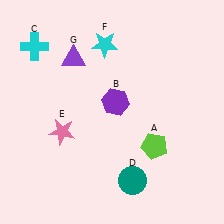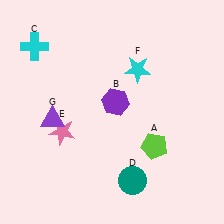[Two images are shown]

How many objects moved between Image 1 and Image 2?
2 objects moved between the two images.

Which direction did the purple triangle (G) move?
The purple triangle (G) moved down.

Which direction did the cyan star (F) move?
The cyan star (F) moved right.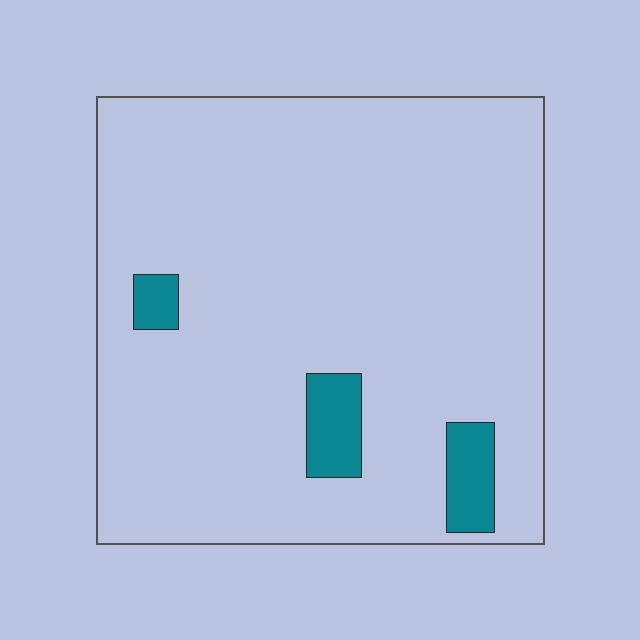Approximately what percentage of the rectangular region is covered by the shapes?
Approximately 5%.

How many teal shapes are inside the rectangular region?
3.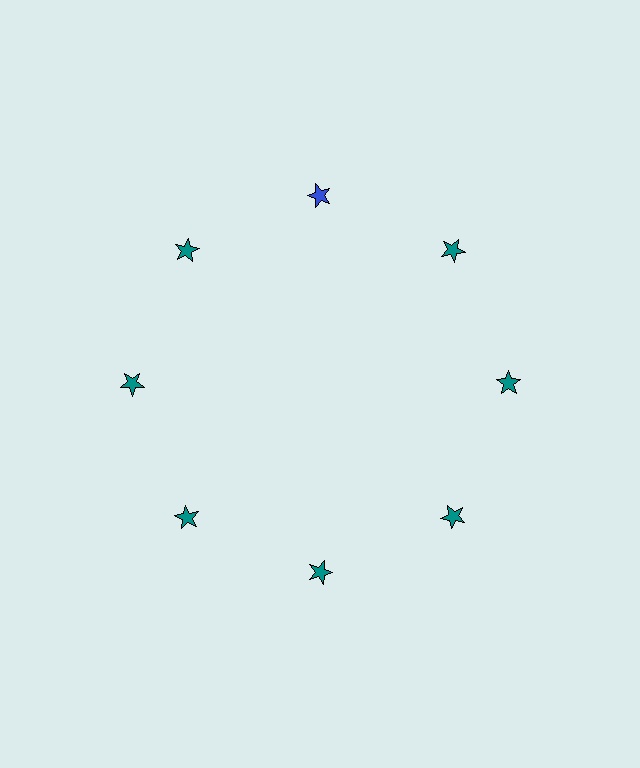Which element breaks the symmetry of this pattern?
The blue star at roughly the 12 o'clock position breaks the symmetry. All other shapes are teal stars.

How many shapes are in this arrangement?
There are 8 shapes arranged in a ring pattern.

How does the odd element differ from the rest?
It has a different color: blue instead of teal.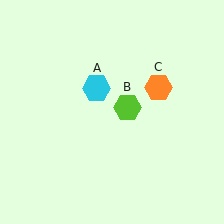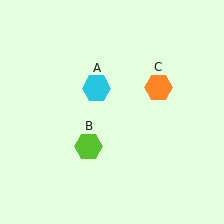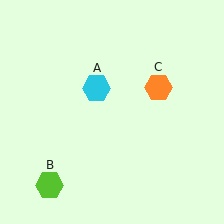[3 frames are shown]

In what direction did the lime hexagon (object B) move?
The lime hexagon (object B) moved down and to the left.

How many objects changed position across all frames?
1 object changed position: lime hexagon (object B).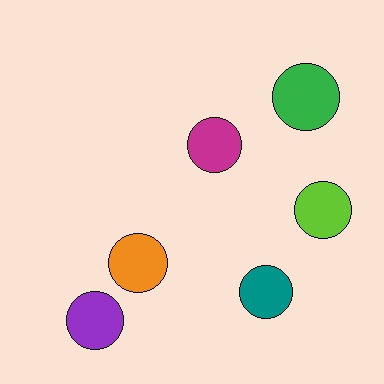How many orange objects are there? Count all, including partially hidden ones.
There is 1 orange object.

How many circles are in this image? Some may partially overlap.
There are 6 circles.